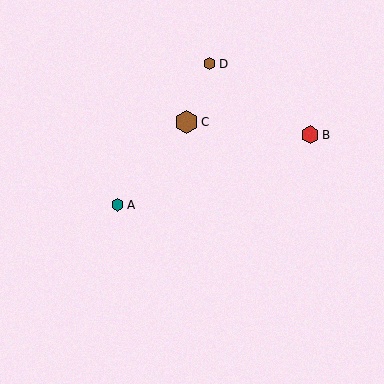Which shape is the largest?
The brown hexagon (labeled C) is the largest.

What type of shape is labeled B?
Shape B is a red hexagon.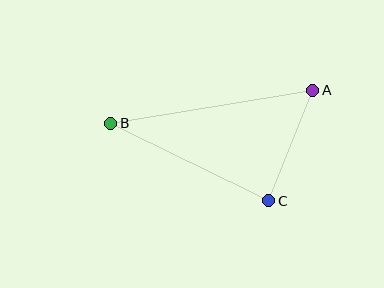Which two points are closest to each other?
Points A and C are closest to each other.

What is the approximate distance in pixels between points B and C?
The distance between B and C is approximately 176 pixels.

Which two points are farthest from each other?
Points A and B are farthest from each other.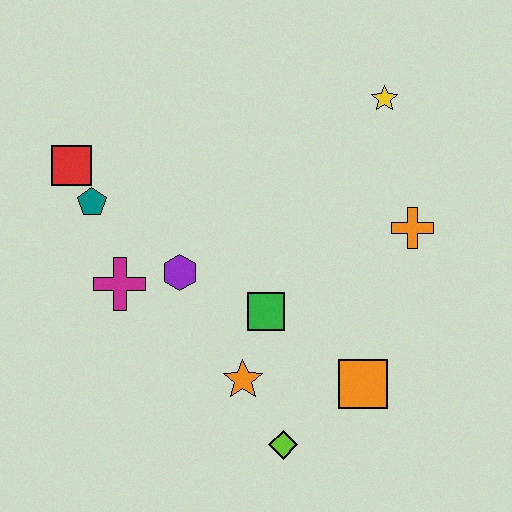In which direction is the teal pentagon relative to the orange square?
The teal pentagon is to the left of the orange square.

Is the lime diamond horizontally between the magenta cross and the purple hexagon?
No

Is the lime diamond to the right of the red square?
Yes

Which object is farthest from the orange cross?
The red square is farthest from the orange cross.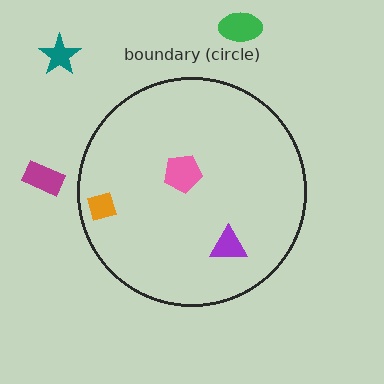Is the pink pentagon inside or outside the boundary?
Inside.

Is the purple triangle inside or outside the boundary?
Inside.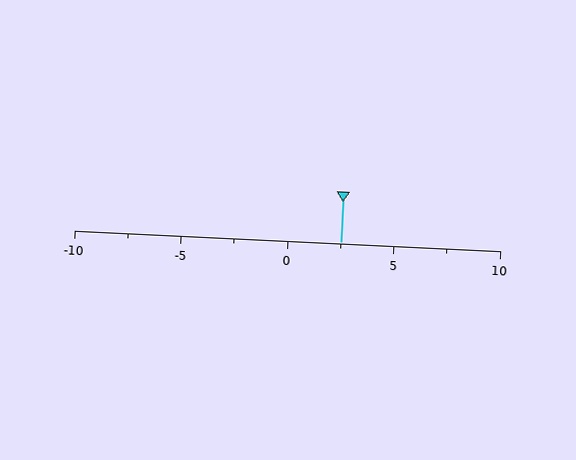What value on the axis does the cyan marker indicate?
The marker indicates approximately 2.5.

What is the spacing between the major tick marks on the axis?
The major ticks are spaced 5 apart.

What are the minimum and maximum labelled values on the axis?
The axis runs from -10 to 10.